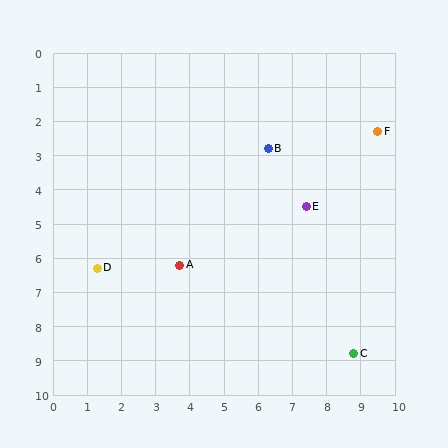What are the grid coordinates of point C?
Point C is at approximately (8.8, 8.8).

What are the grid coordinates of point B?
Point B is at approximately (6.3, 2.8).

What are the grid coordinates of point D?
Point D is at approximately (1.3, 6.3).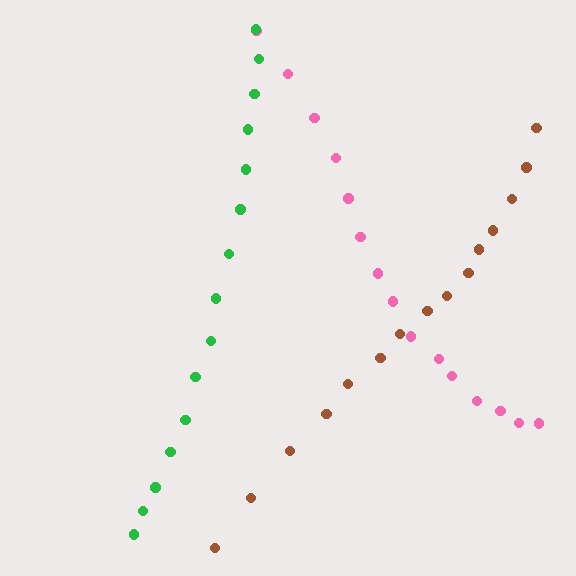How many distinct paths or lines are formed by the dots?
There are 3 distinct paths.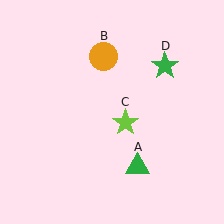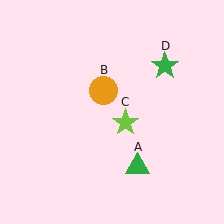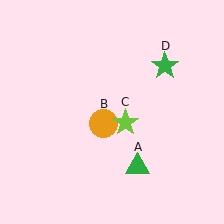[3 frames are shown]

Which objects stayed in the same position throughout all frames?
Green triangle (object A) and lime star (object C) and green star (object D) remained stationary.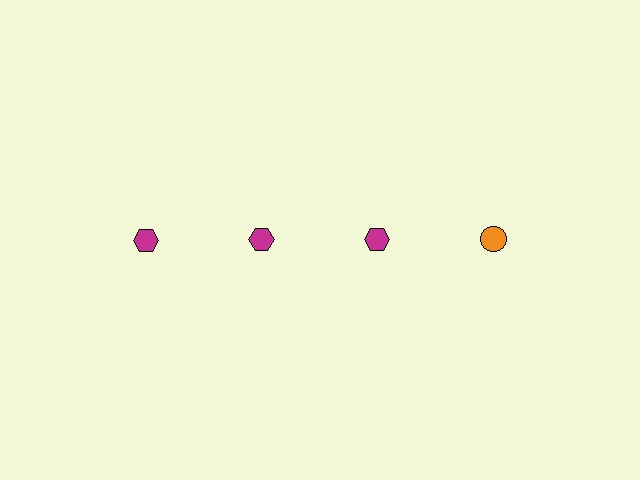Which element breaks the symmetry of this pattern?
The orange circle in the top row, second from right column breaks the symmetry. All other shapes are magenta hexagons.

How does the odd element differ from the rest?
It differs in both color (orange instead of magenta) and shape (circle instead of hexagon).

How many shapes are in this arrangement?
There are 4 shapes arranged in a grid pattern.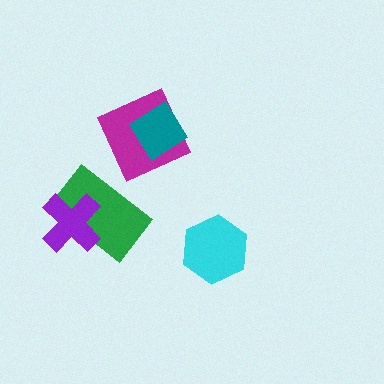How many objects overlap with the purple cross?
1 object overlaps with the purple cross.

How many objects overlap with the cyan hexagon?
0 objects overlap with the cyan hexagon.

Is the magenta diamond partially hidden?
Yes, it is partially covered by another shape.